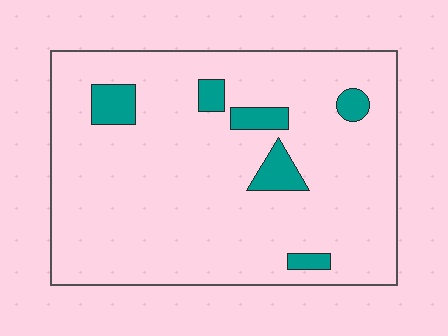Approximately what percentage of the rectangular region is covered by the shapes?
Approximately 10%.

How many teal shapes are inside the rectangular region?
6.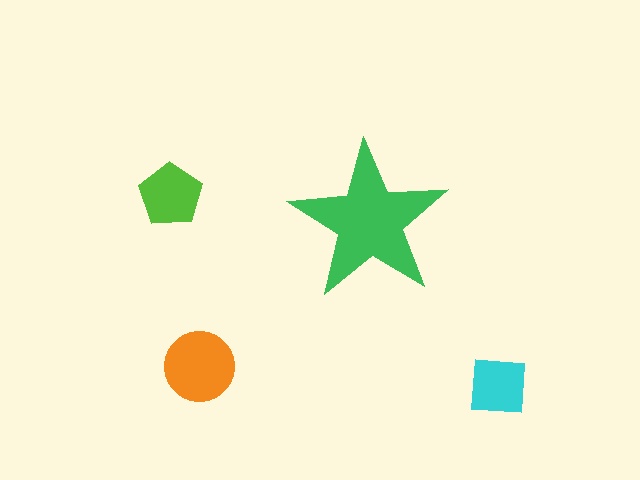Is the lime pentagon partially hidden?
No, the lime pentagon is fully visible.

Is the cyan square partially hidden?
No, the cyan square is fully visible.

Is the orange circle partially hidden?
No, the orange circle is fully visible.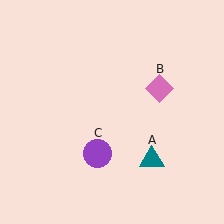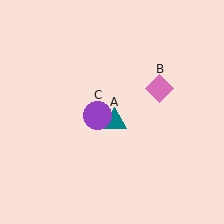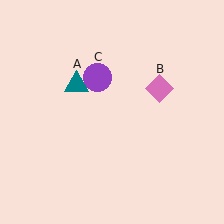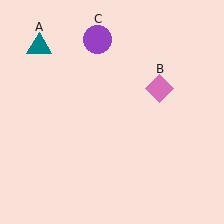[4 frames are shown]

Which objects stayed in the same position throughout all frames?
Pink diamond (object B) remained stationary.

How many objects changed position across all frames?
2 objects changed position: teal triangle (object A), purple circle (object C).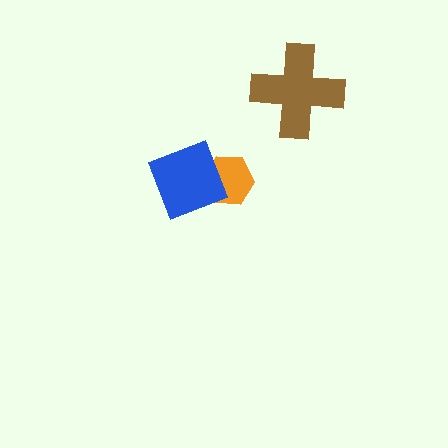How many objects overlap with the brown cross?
0 objects overlap with the brown cross.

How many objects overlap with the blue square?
1 object overlaps with the blue square.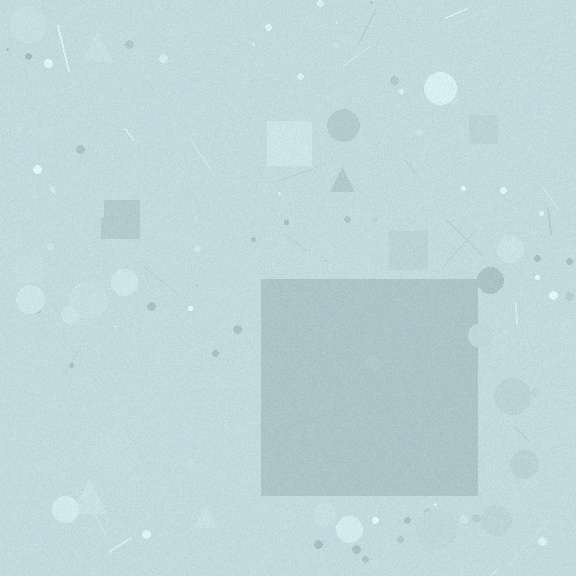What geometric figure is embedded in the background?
A square is embedded in the background.